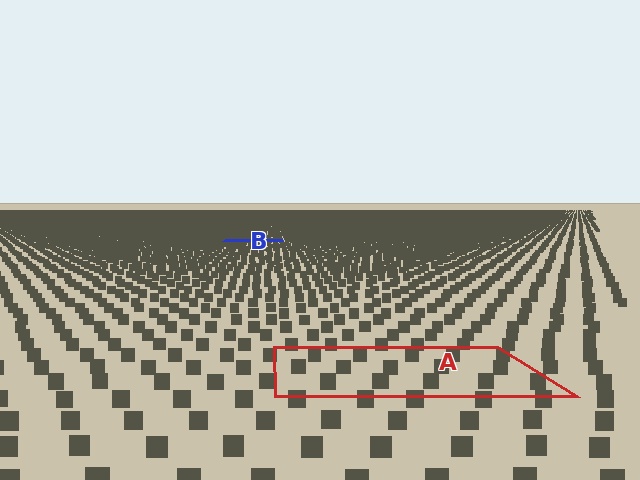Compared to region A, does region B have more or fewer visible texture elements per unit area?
Region B has more texture elements per unit area — they are packed more densely because it is farther away.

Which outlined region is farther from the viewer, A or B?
Region B is farther from the viewer — the texture elements inside it appear smaller and more densely packed.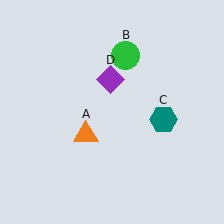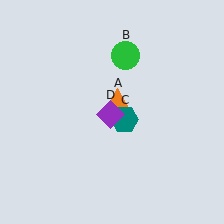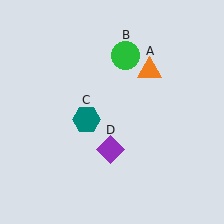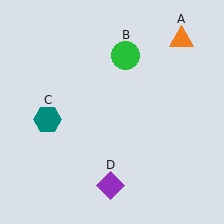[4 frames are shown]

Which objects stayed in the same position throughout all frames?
Green circle (object B) remained stationary.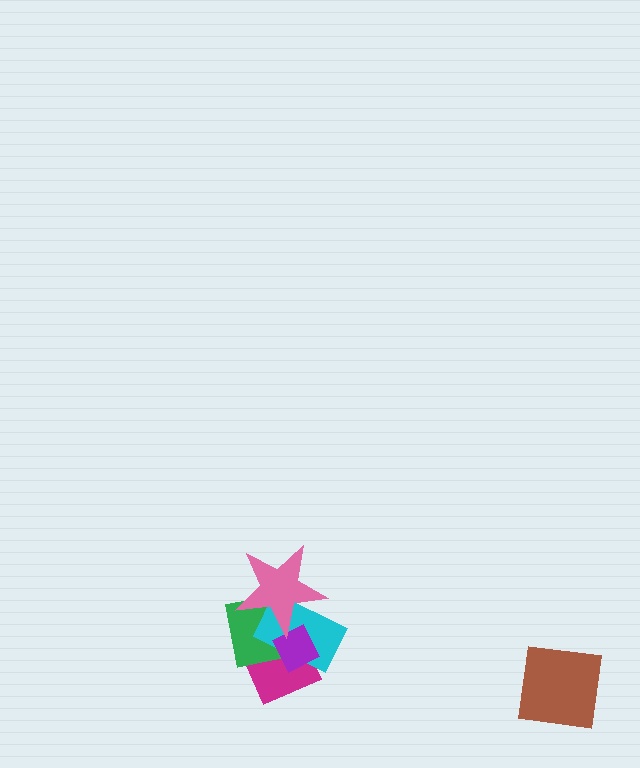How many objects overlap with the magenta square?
3 objects overlap with the magenta square.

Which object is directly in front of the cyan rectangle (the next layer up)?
The purple diamond is directly in front of the cyan rectangle.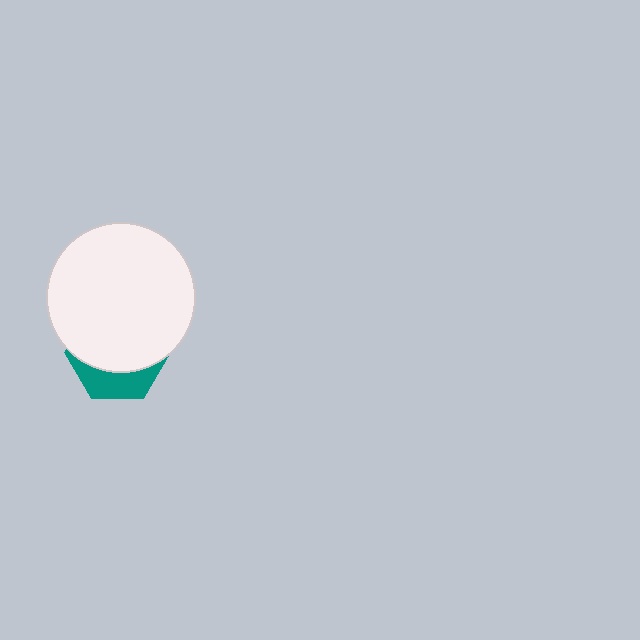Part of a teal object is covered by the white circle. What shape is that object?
It is a hexagon.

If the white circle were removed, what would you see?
You would see the complete teal hexagon.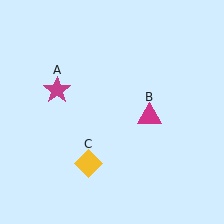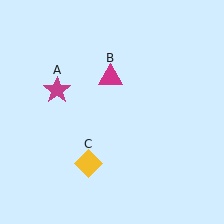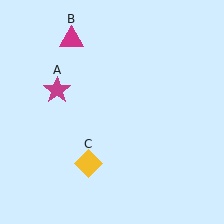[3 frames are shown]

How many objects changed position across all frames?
1 object changed position: magenta triangle (object B).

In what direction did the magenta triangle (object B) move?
The magenta triangle (object B) moved up and to the left.